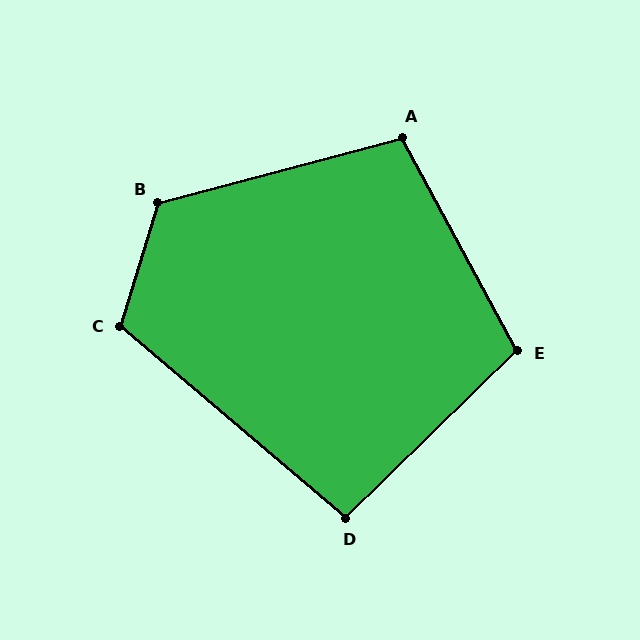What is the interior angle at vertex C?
Approximately 113 degrees (obtuse).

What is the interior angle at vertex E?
Approximately 106 degrees (obtuse).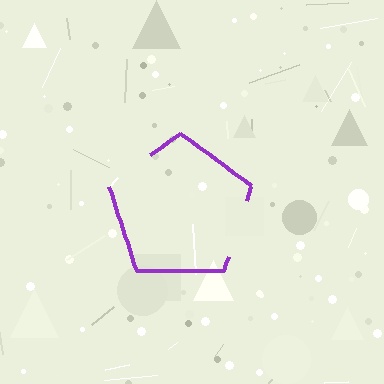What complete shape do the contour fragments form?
The contour fragments form a pentagon.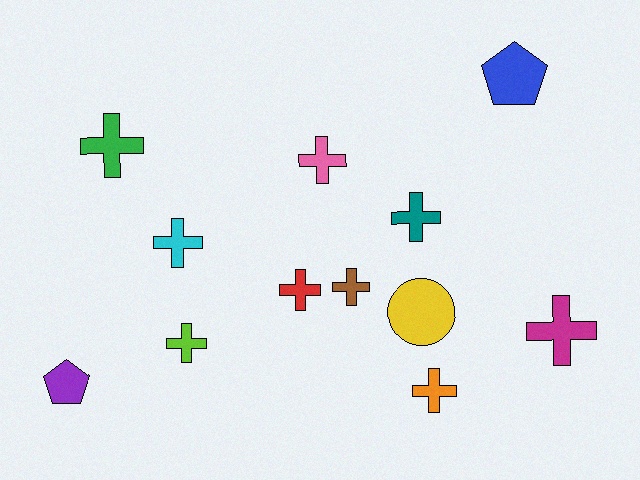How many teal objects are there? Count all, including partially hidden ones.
There is 1 teal object.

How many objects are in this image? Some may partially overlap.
There are 12 objects.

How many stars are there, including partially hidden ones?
There are no stars.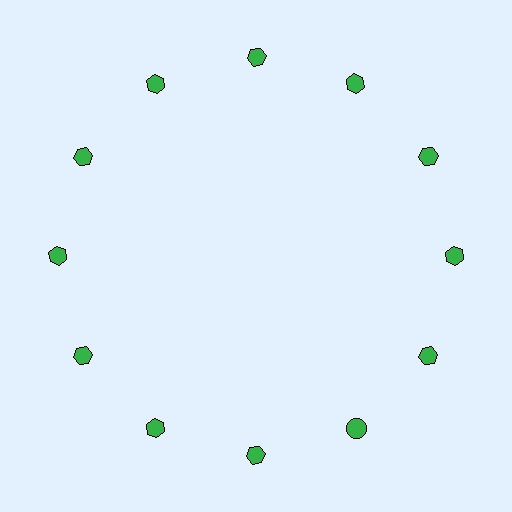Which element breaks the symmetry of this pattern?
The green circle at roughly the 5 o'clock position breaks the symmetry. All other shapes are green hexagons.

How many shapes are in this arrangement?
There are 12 shapes arranged in a ring pattern.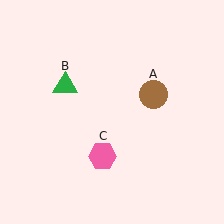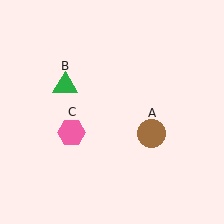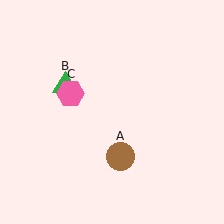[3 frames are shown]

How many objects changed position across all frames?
2 objects changed position: brown circle (object A), pink hexagon (object C).